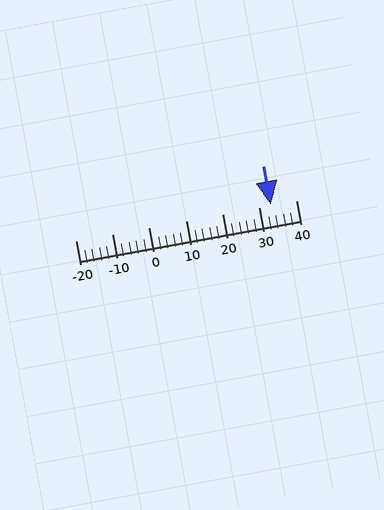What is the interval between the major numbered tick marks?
The major tick marks are spaced 10 units apart.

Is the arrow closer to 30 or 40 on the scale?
The arrow is closer to 30.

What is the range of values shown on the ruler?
The ruler shows values from -20 to 40.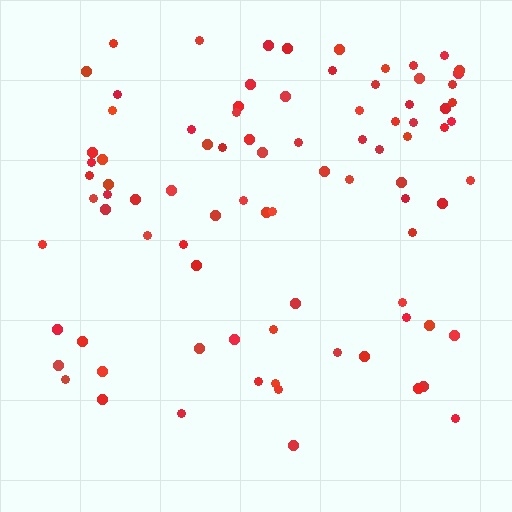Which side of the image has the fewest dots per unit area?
The bottom.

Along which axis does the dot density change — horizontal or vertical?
Vertical.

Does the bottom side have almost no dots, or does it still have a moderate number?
Still a moderate number, just noticeably fewer than the top.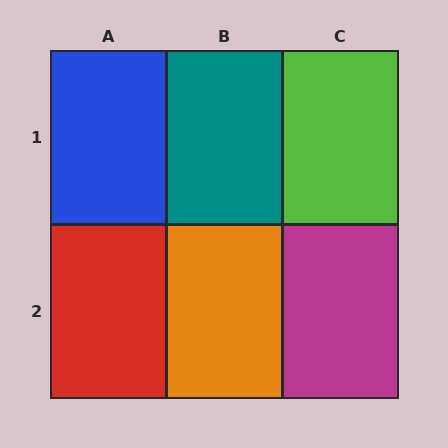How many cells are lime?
1 cell is lime.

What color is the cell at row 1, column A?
Blue.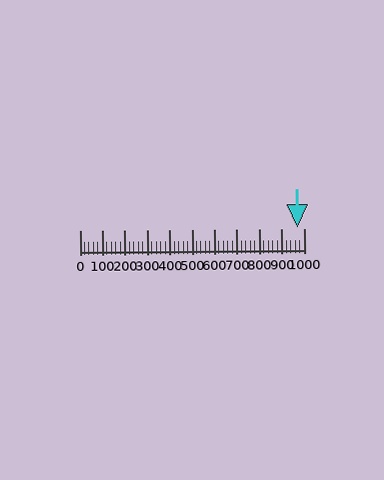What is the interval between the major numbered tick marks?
The major tick marks are spaced 100 units apart.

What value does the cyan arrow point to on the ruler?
The cyan arrow points to approximately 969.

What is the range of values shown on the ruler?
The ruler shows values from 0 to 1000.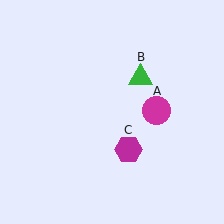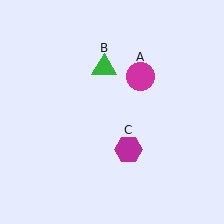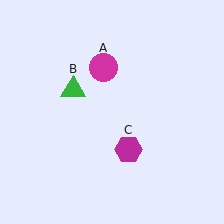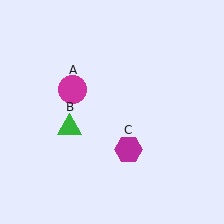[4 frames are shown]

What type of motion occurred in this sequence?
The magenta circle (object A), green triangle (object B) rotated counterclockwise around the center of the scene.